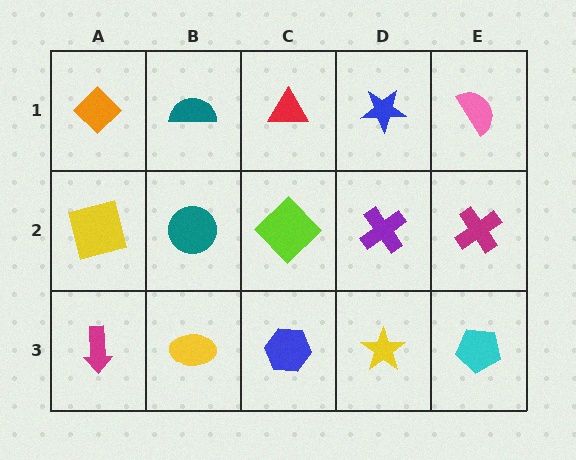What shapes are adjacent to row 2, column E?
A pink semicircle (row 1, column E), a cyan pentagon (row 3, column E), a purple cross (row 2, column D).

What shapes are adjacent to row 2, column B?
A teal semicircle (row 1, column B), a yellow ellipse (row 3, column B), a yellow square (row 2, column A), a lime diamond (row 2, column C).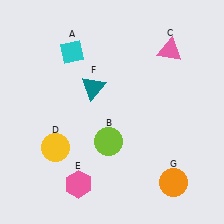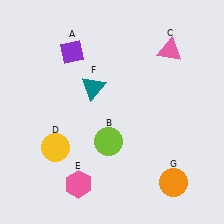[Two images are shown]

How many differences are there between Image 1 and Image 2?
There is 1 difference between the two images.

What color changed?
The diamond (A) changed from cyan in Image 1 to purple in Image 2.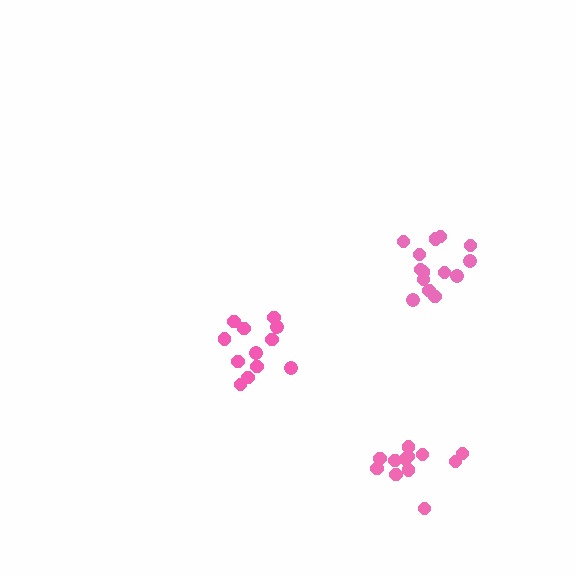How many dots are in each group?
Group 1: 14 dots, Group 2: 12 dots, Group 3: 12 dots (38 total).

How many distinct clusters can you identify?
There are 3 distinct clusters.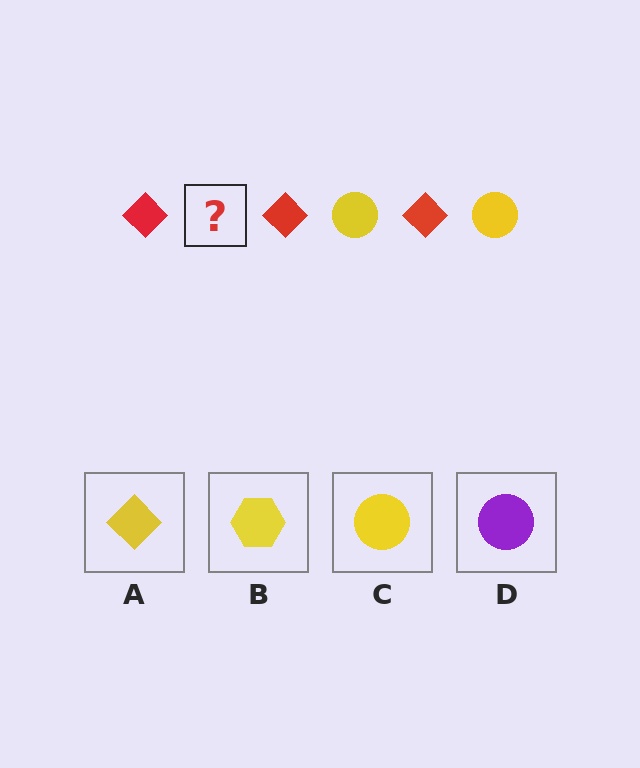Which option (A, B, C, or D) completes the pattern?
C.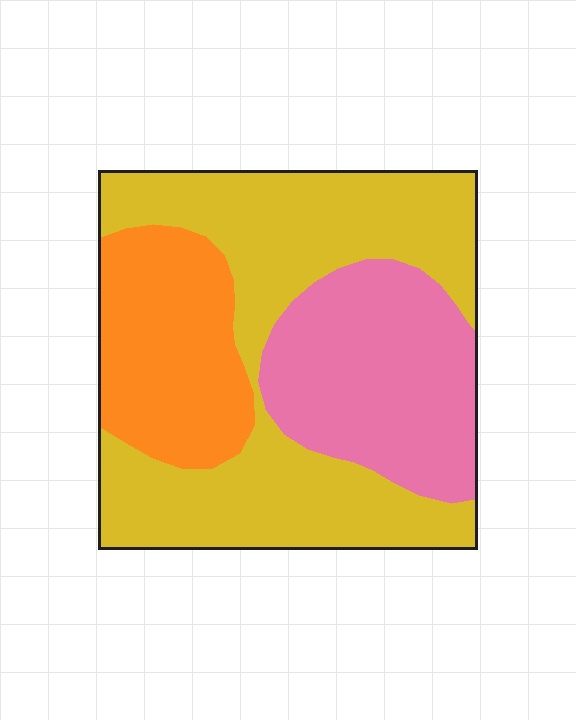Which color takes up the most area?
Yellow, at roughly 50%.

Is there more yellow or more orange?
Yellow.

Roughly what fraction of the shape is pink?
Pink takes up about one quarter (1/4) of the shape.